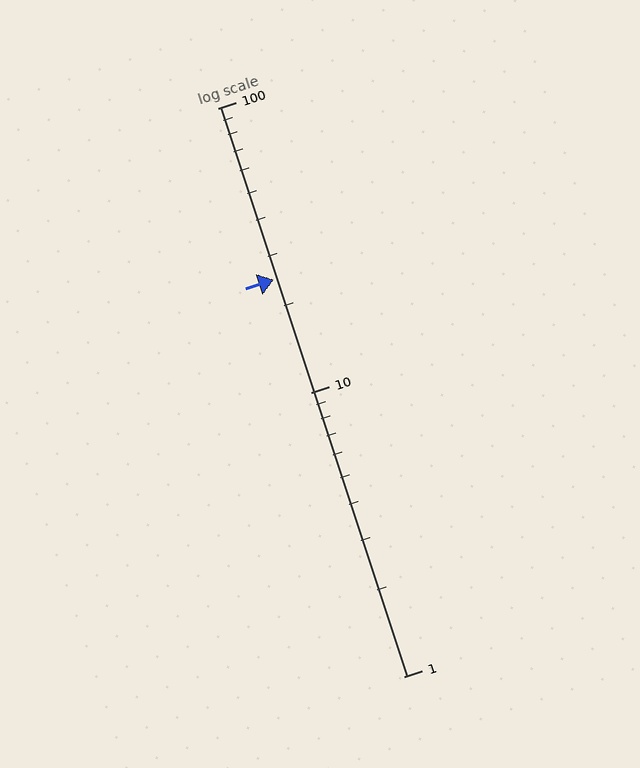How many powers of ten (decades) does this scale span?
The scale spans 2 decades, from 1 to 100.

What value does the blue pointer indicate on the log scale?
The pointer indicates approximately 25.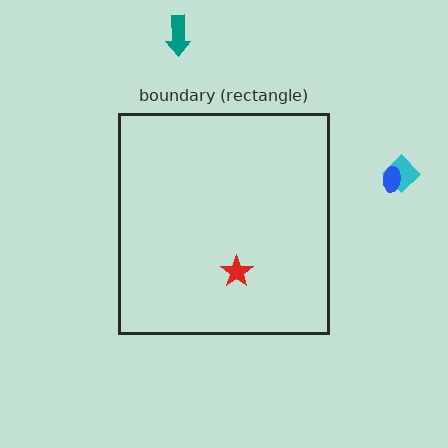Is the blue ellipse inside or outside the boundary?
Outside.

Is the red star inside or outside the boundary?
Inside.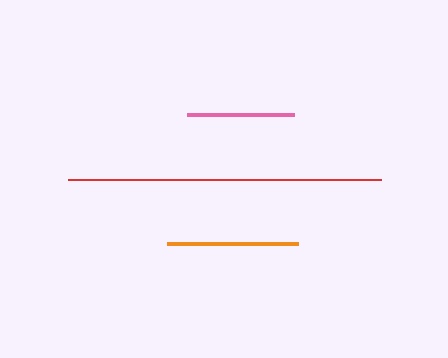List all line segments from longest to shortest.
From longest to shortest: red, orange, pink.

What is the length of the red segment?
The red segment is approximately 313 pixels long.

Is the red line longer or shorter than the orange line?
The red line is longer than the orange line.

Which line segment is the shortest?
The pink line is the shortest at approximately 107 pixels.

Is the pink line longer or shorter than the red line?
The red line is longer than the pink line.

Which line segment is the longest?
The red line is the longest at approximately 313 pixels.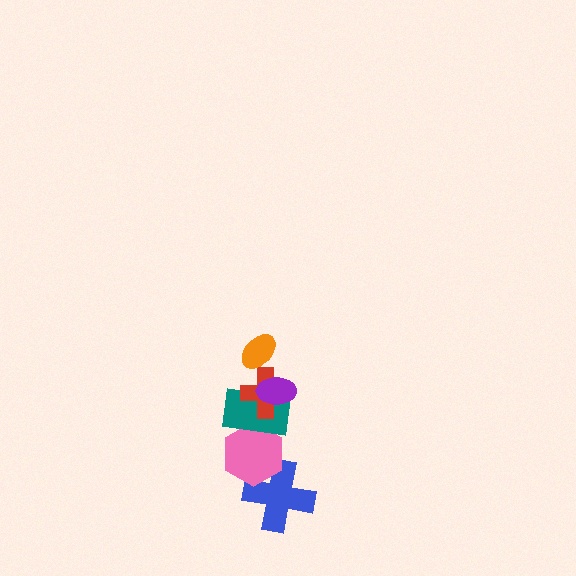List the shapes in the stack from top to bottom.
From top to bottom: the orange ellipse, the purple ellipse, the red cross, the teal rectangle, the pink hexagon, the blue cross.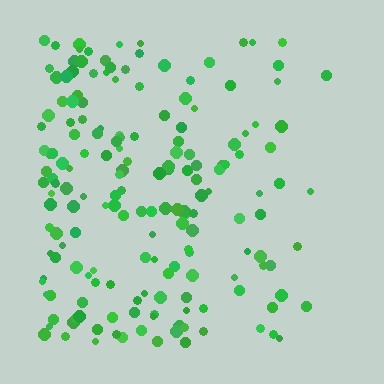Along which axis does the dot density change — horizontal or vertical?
Horizontal.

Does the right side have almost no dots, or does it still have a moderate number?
Still a moderate number, just noticeably fewer than the left.